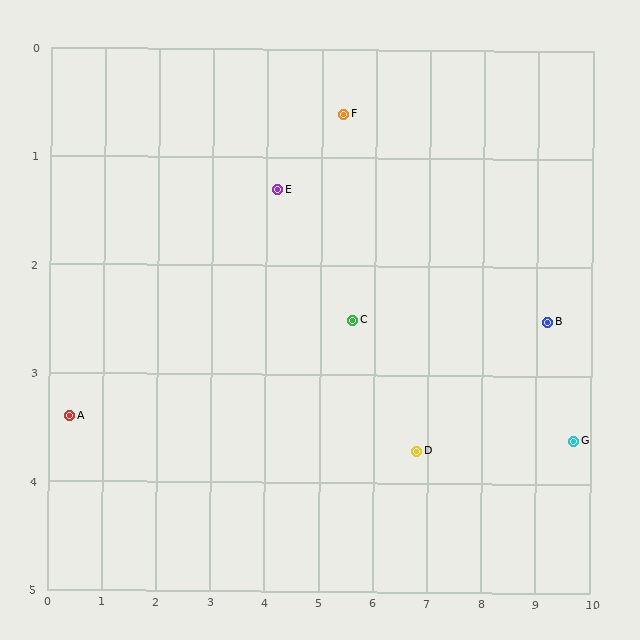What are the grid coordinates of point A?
Point A is at approximately (0.4, 3.4).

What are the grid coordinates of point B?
Point B is at approximately (9.2, 2.5).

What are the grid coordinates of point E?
Point E is at approximately (4.2, 1.3).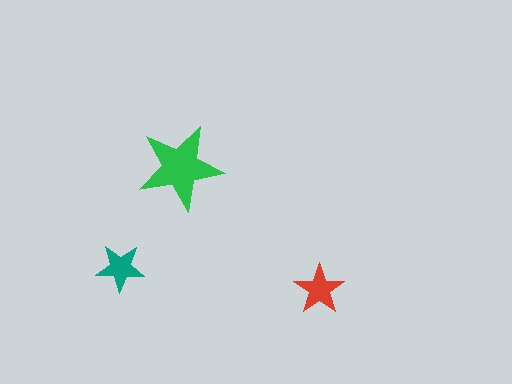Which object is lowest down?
The red star is bottommost.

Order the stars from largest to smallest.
the green one, the red one, the teal one.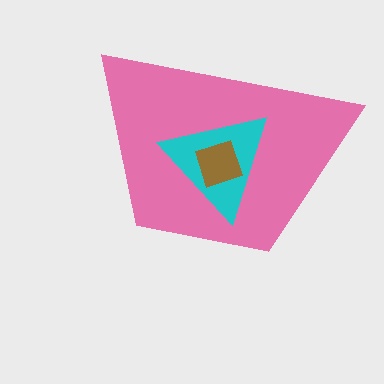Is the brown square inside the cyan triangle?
Yes.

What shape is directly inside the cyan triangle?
The brown square.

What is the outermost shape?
The pink trapezoid.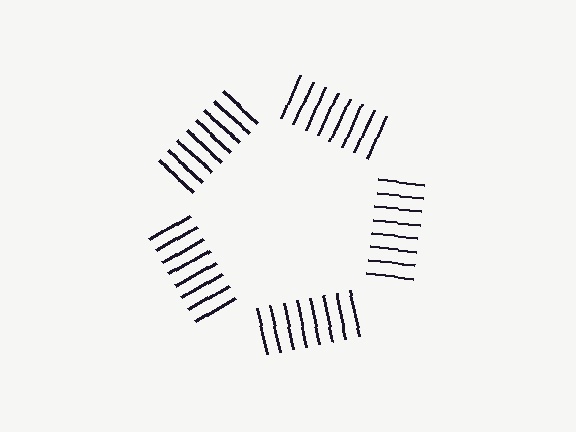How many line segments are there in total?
40 — 8 along each of the 5 edges.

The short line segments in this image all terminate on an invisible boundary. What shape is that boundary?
An illusory pentagon — the line segments terminate on its edges but no continuous stroke is drawn.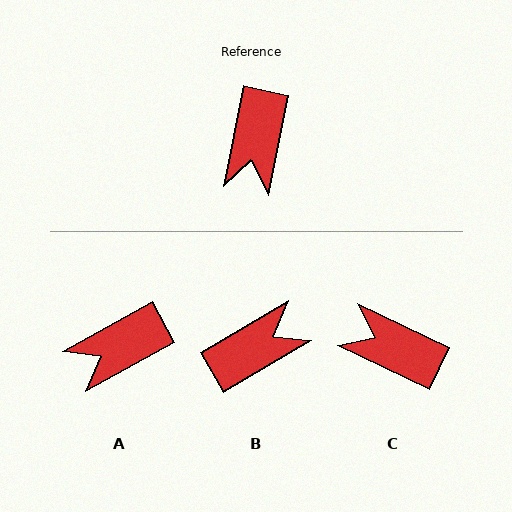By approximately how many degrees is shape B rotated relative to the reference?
Approximately 132 degrees counter-clockwise.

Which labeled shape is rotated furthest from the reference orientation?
B, about 132 degrees away.